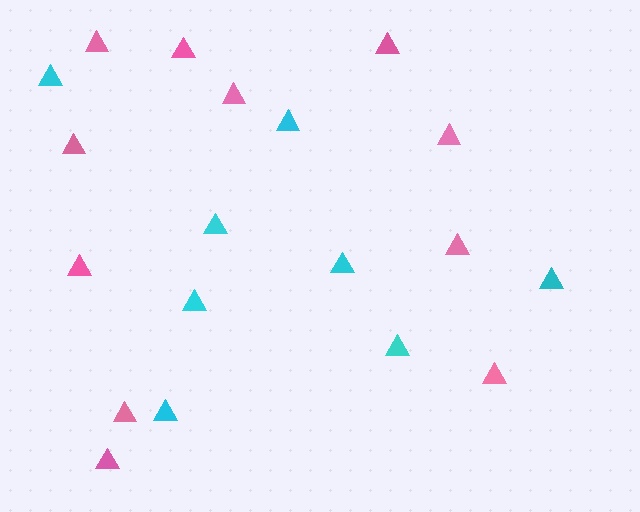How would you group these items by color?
There are 2 groups: one group of pink triangles (11) and one group of cyan triangles (8).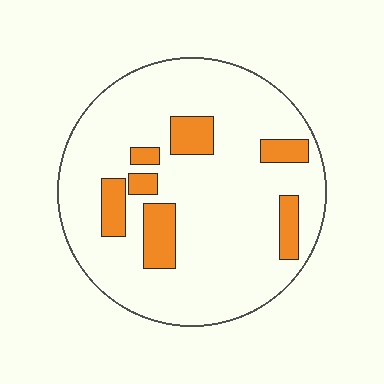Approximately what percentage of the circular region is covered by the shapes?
Approximately 15%.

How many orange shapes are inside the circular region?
7.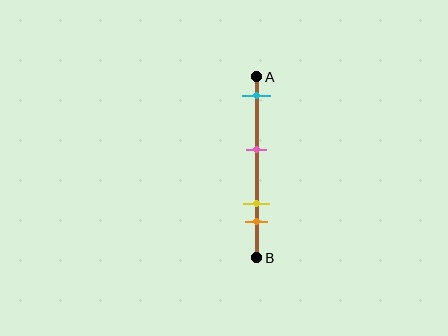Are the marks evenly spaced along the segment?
No, the marks are not evenly spaced.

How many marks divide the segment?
There are 4 marks dividing the segment.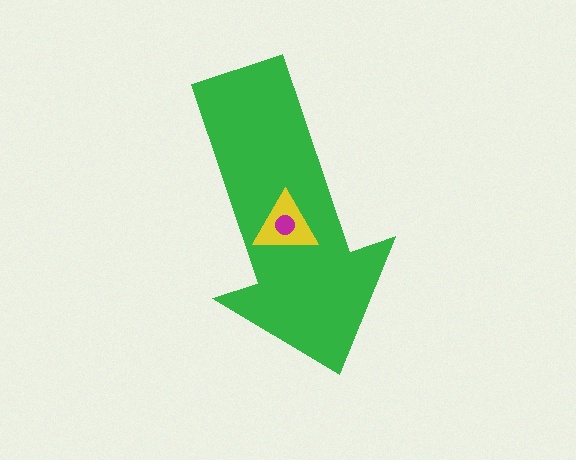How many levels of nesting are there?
3.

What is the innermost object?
The magenta circle.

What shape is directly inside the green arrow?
The yellow triangle.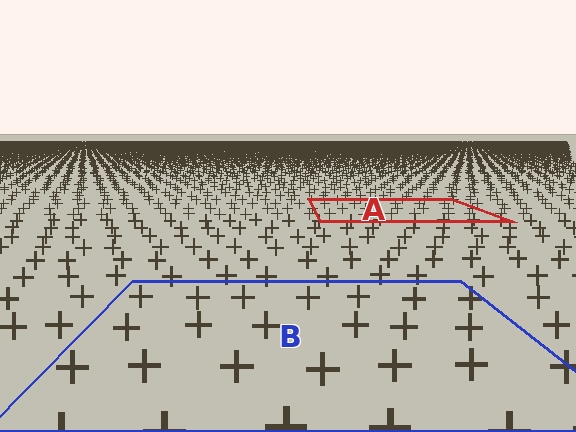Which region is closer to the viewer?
Region B is closer. The texture elements there are larger and more spread out.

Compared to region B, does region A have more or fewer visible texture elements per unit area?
Region A has more texture elements per unit area — they are packed more densely because it is farther away.